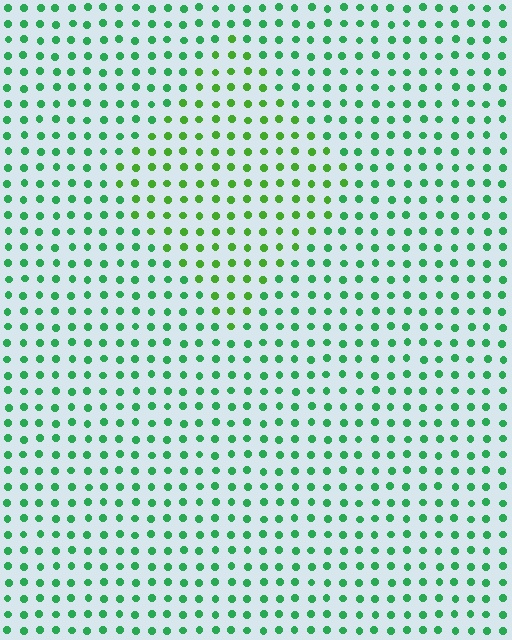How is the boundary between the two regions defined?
The boundary is defined purely by a slight shift in hue (about 31 degrees). Spacing, size, and orientation are identical on both sides.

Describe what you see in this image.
The image is filled with small green elements in a uniform arrangement. A diamond-shaped region is visible where the elements are tinted to a slightly different hue, forming a subtle color boundary.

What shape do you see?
I see a diamond.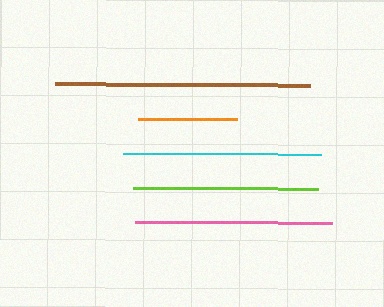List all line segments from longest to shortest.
From longest to shortest: brown, cyan, pink, lime, orange.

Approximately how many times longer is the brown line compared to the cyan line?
The brown line is approximately 1.3 times the length of the cyan line.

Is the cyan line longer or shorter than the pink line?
The cyan line is longer than the pink line.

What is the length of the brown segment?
The brown segment is approximately 255 pixels long.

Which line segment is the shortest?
The orange line is the shortest at approximately 99 pixels.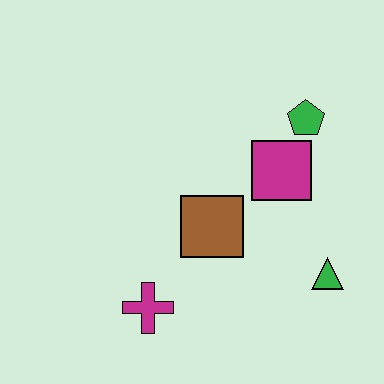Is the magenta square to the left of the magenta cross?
No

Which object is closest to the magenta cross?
The brown square is closest to the magenta cross.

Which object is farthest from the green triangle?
The magenta cross is farthest from the green triangle.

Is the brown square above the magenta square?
No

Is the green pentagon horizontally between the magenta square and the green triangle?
Yes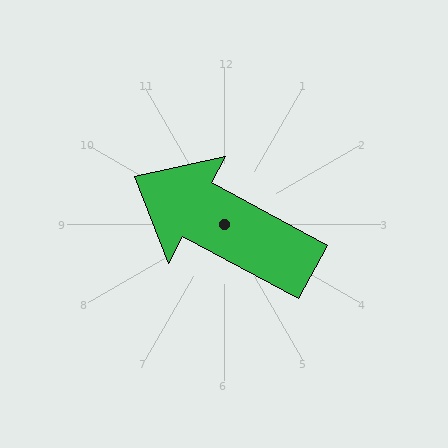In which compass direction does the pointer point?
Northwest.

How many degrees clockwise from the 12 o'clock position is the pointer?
Approximately 298 degrees.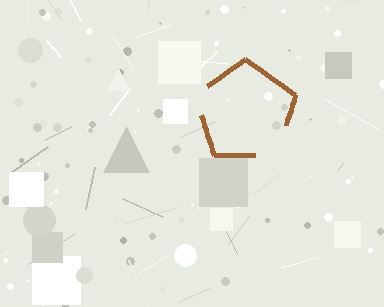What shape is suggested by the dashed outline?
The dashed outline suggests a pentagon.